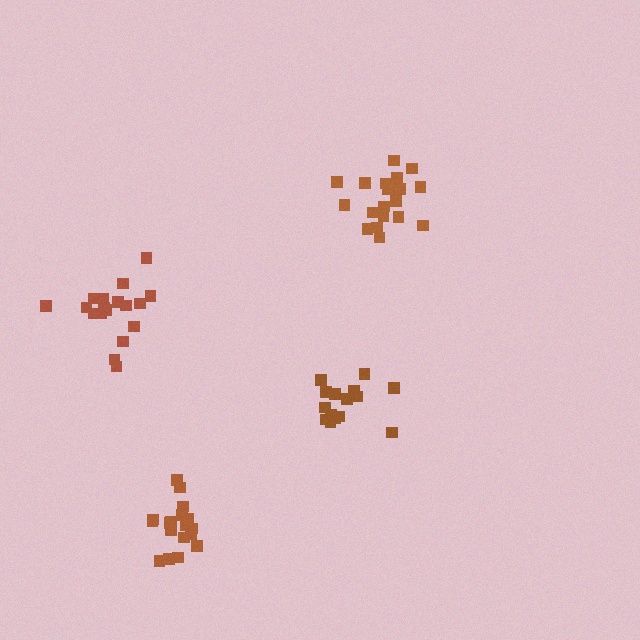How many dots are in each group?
Group 1: 18 dots, Group 2: 21 dots, Group 3: 15 dots, Group 4: 18 dots (72 total).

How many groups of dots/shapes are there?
There are 4 groups.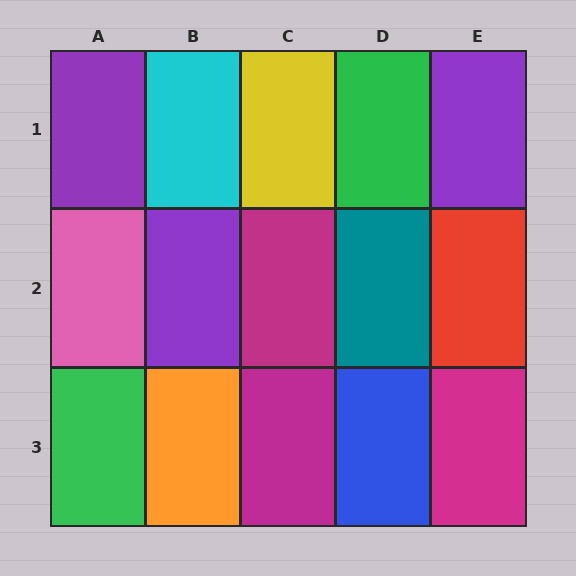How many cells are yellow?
1 cell is yellow.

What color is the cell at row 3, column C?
Magenta.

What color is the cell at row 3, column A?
Green.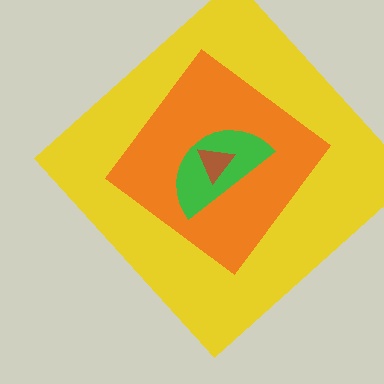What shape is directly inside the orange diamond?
The green semicircle.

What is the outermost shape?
The yellow diamond.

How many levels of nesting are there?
4.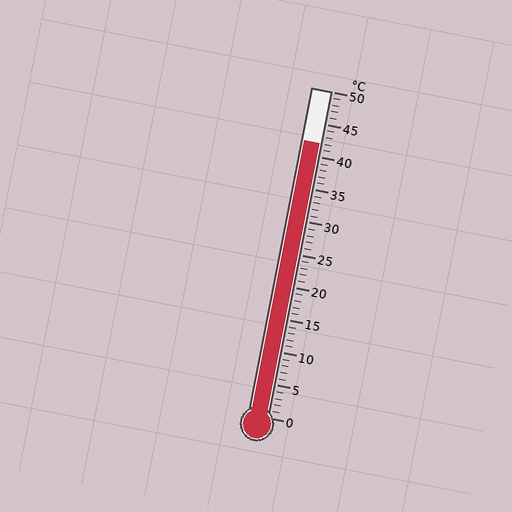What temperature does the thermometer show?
The thermometer shows approximately 42°C.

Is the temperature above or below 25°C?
The temperature is above 25°C.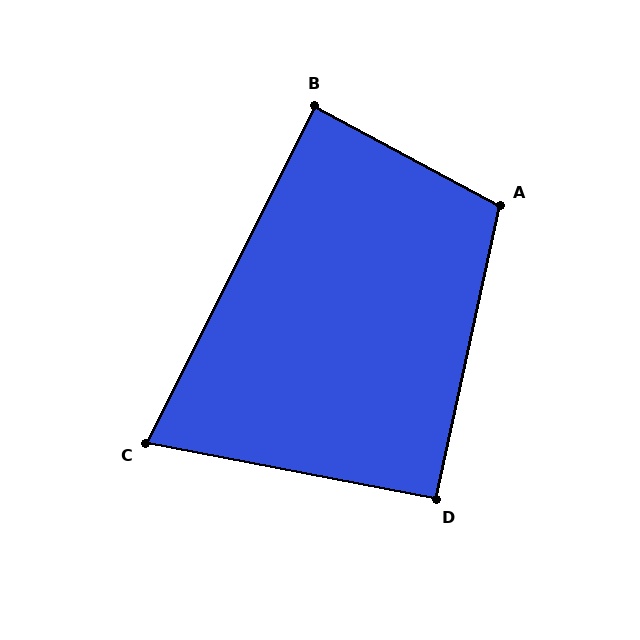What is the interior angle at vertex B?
Approximately 89 degrees (approximately right).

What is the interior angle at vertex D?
Approximately 91 degrees (approximately right).